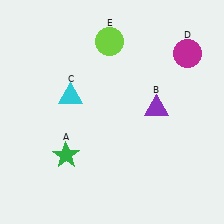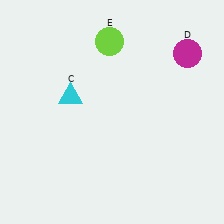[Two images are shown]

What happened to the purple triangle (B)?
The purple triangle (B) was removed in Image 2. It was in the top-right area of Image 1.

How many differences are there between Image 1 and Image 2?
There are 2 differences between the two images.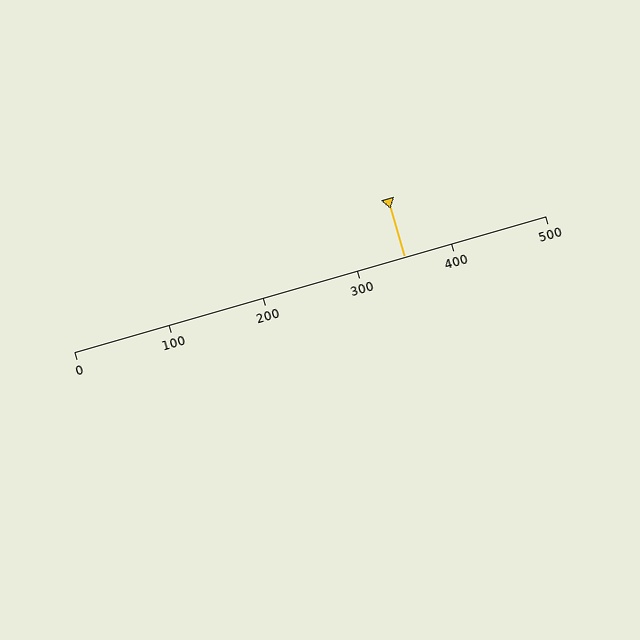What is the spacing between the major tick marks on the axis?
The major ticks are spaced 100 apart.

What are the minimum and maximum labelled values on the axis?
The axis runs from 0 to 500.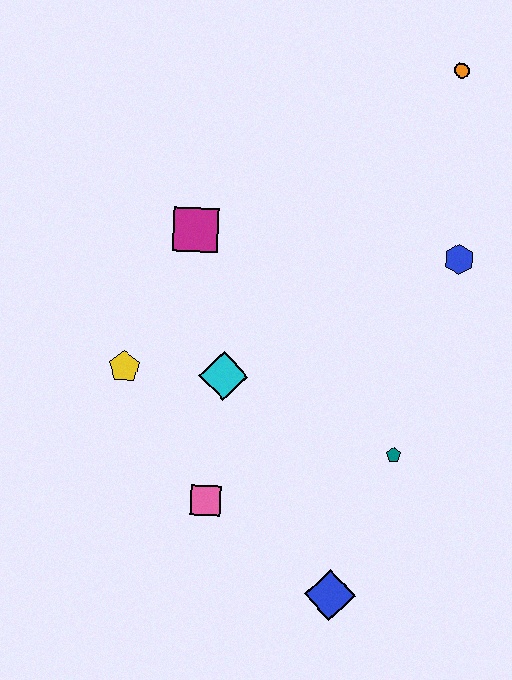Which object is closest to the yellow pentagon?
The cyan diamond is closest to the yellow pentagon.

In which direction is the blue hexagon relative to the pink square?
The blue hexagon is above the pink square.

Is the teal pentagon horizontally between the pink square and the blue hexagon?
Yes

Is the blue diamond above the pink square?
No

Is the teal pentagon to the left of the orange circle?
Yes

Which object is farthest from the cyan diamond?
The orange circle is farthest from the cyan diamond.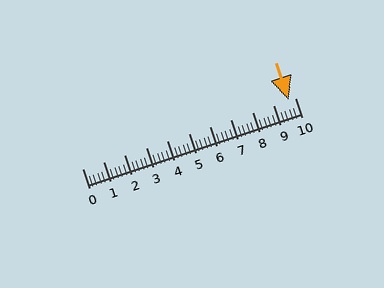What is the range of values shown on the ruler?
The ruler shows values from 0 to 10.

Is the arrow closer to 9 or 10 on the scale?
The arrow is closer to 10.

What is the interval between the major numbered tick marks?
The major tick marks are spaced 1 units apart.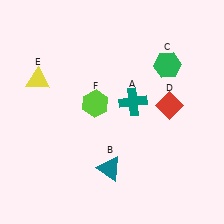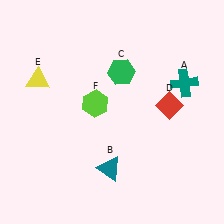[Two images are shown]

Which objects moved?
The objects that moved are: the teal cross (A), the green hexagon (C).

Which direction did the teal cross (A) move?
The teal cross (A) moved right.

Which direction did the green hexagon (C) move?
The green hexagon (C) moved left.